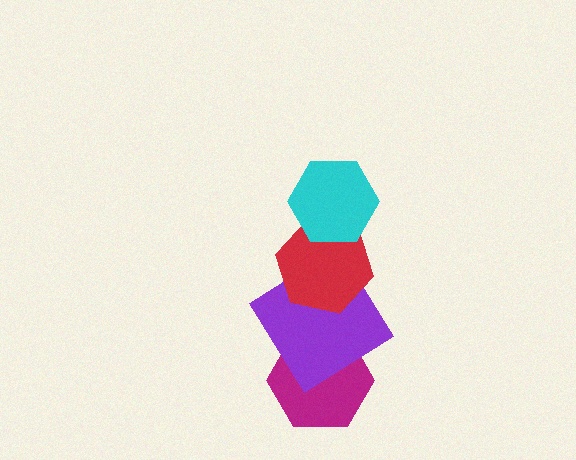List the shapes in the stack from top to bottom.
From top to bottom: the cyan hexagon, the red hexagon, the purple diamond, the magenta hexagon.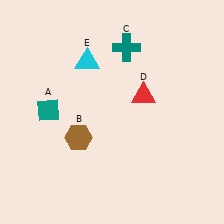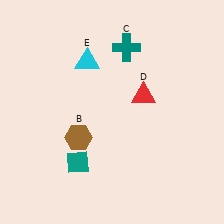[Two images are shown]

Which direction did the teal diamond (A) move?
The teal diamond (A) moved down.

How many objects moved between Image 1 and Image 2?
1 object moved between the two images.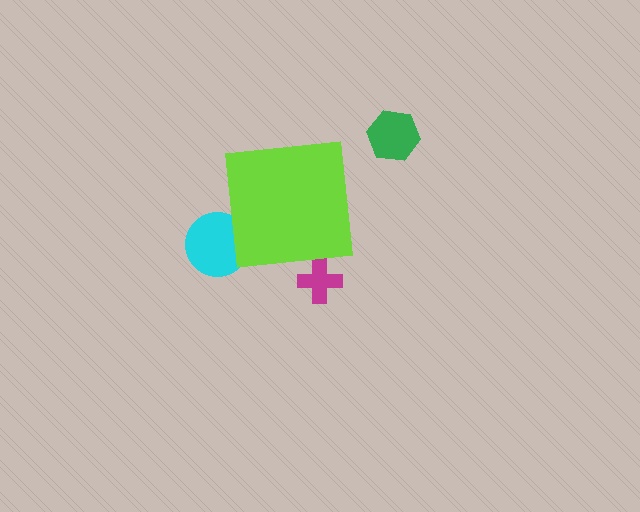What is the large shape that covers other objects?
A lime square.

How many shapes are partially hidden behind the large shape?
2 shapes are partially hidden.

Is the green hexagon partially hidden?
No, the green hexagon is fully visible.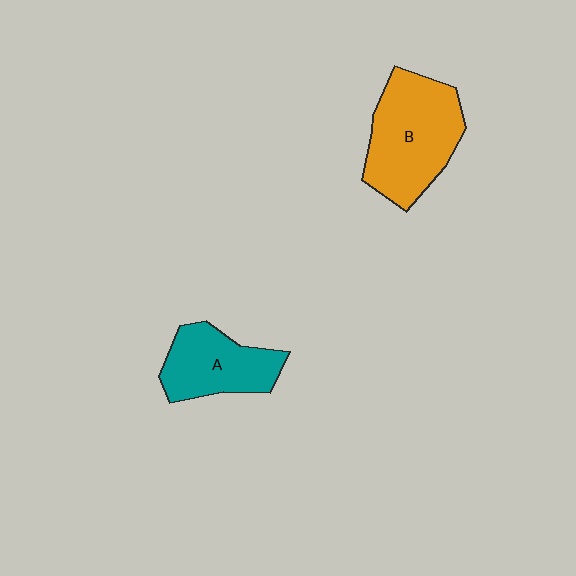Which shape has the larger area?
Shape B (orange).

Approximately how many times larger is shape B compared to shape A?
Approximately 1.4 times.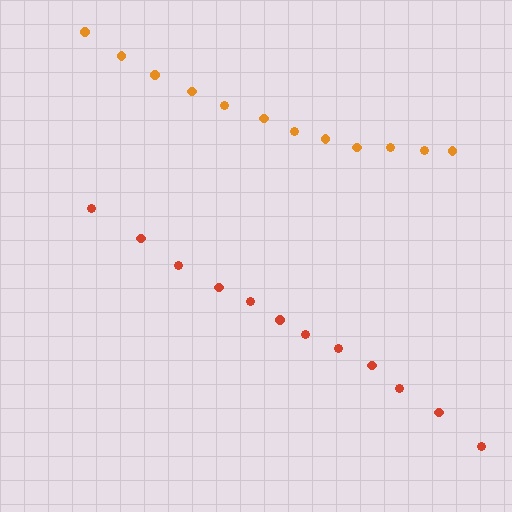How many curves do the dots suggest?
There are 2 distinct paths.